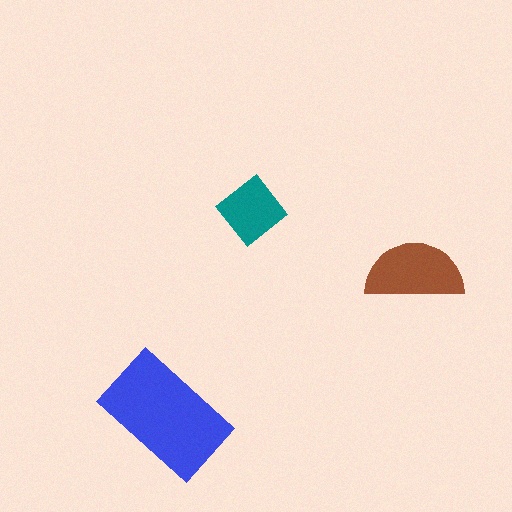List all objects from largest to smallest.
The blue rectangle, the brown semicircle, the teal diamond.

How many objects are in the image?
There are 3 objects in the image.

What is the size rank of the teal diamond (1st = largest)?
3rd.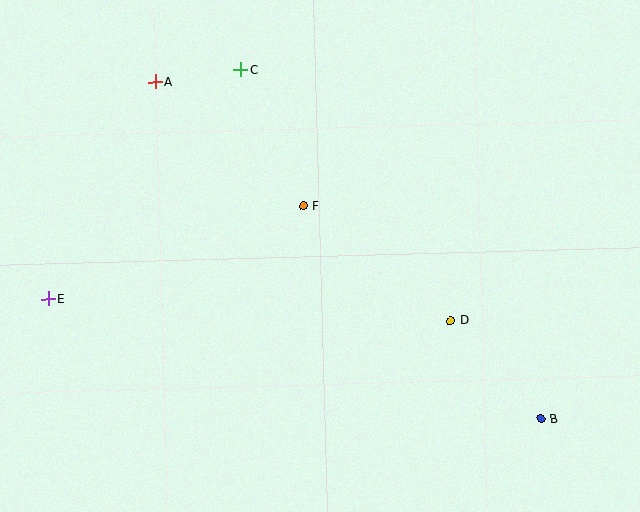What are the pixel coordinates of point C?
Point C is at (240, 70).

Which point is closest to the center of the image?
Point F at (303, 206) is closest to the center.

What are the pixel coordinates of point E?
Point E is at (48, 299).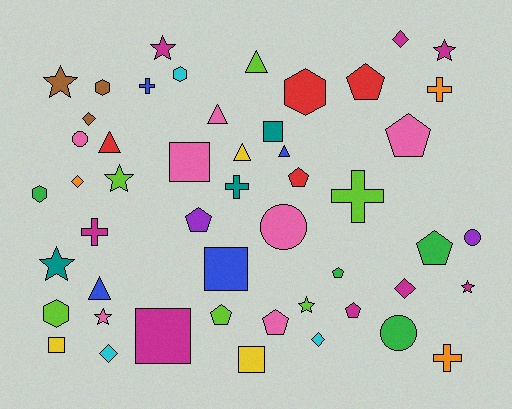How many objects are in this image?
There are 50 objects.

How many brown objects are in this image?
There are 3 brown objects.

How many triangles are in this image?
There are 6 triangles.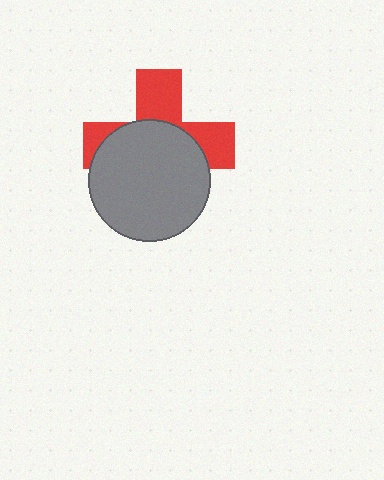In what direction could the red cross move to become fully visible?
The red cross could move up. That would shift it out from behind the gray circle entirely.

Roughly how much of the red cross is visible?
A small part of it is visible (roughly 42%).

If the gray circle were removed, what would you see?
You would see the complete red cross.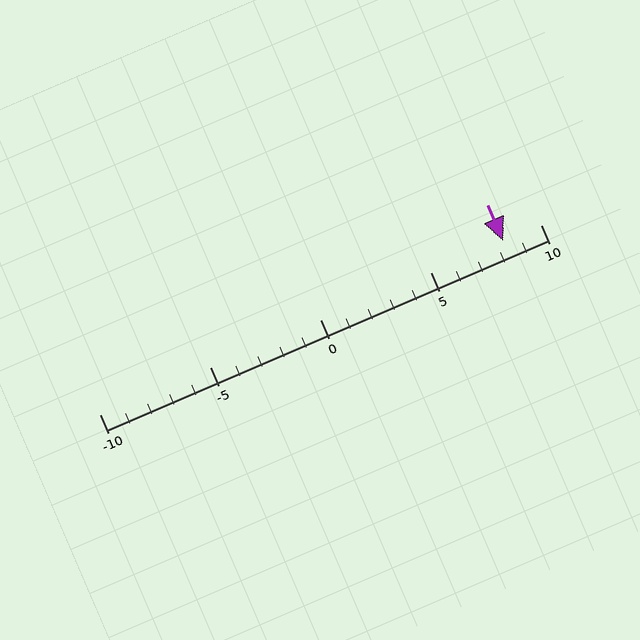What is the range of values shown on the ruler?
The ruler shows values from -10 to 10.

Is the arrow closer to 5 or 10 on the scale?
The arrow is closer to 10.